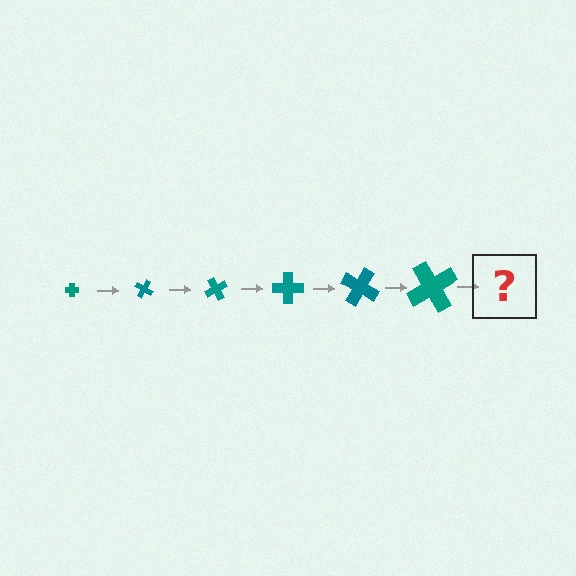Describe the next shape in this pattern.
It should be a cross, larger than the previous one and rotated 180 degrees from the start.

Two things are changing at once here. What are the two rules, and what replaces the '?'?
The two rules are that the cross grows larger each step and it rotates 30 degrees each step. The '?' should be a cross, larger than the previous one and rotated 180 degrees from the start.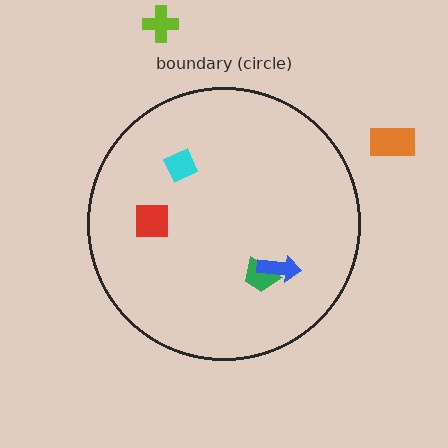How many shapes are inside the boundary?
4 inside, 2 outside.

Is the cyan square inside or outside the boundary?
Inside.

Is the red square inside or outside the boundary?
Inside.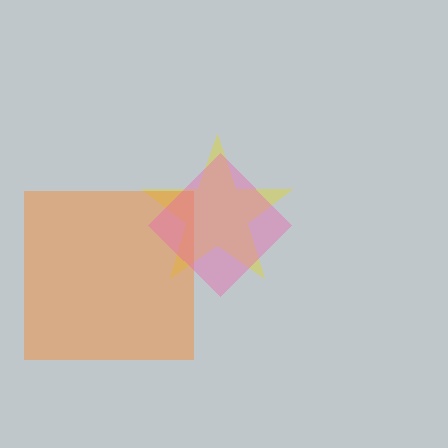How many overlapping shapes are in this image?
There are 3 overlapping shapes in the image.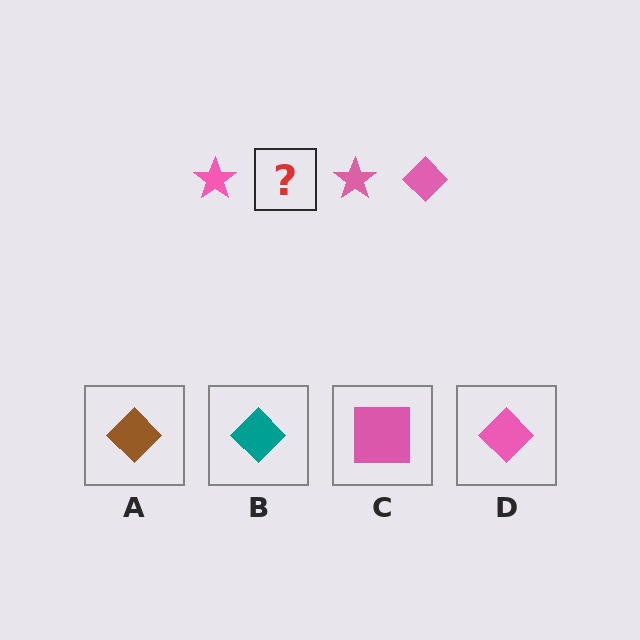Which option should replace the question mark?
Option D.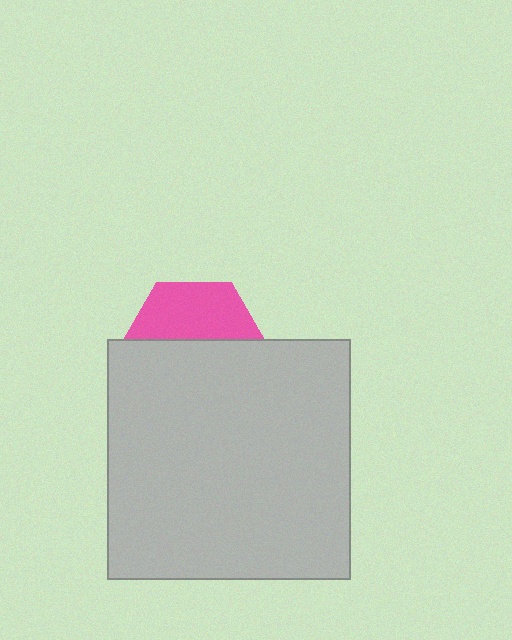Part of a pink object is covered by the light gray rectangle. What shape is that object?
It is a hexagon.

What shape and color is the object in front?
The object in front is a light gray rectangle.